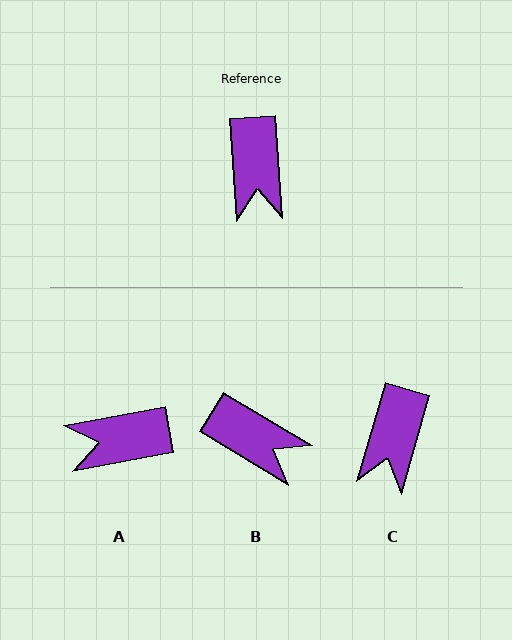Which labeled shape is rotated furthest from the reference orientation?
A, about 84 degrees away.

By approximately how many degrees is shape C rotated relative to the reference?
Approximately 20 degrees clockwise.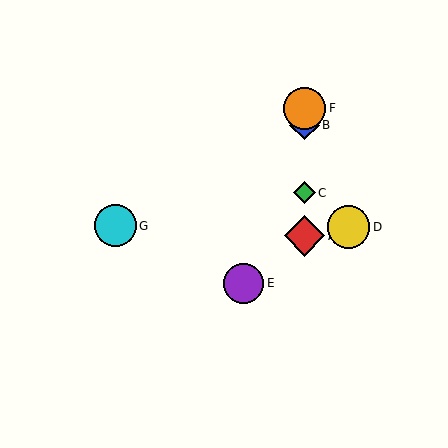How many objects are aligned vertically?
4 objects (A, B, C, F) are aligned vertically.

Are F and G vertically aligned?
No, F is at x≈304 and G is at x≈115.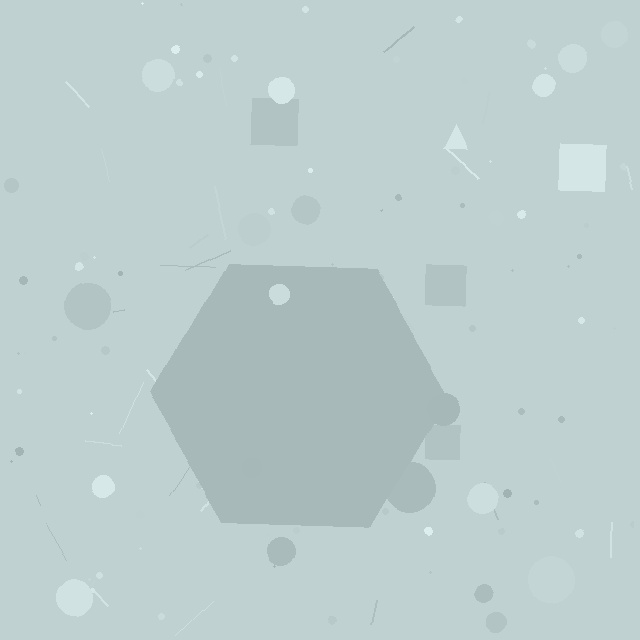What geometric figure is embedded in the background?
A hexagon is embedded in the background.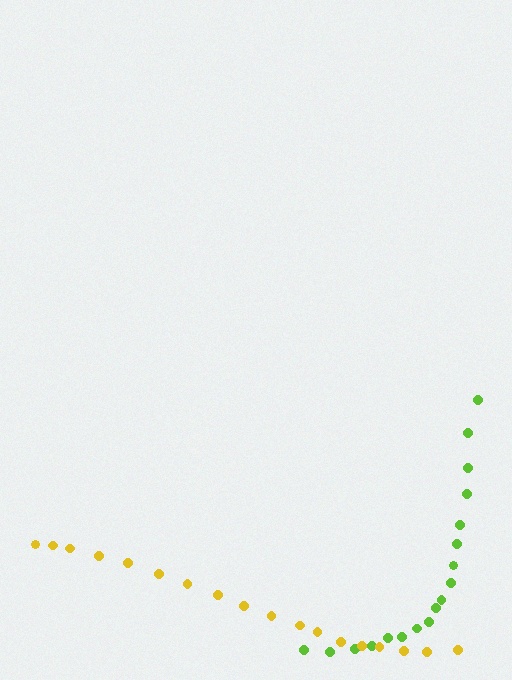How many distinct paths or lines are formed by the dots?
There are 2 distinct paths.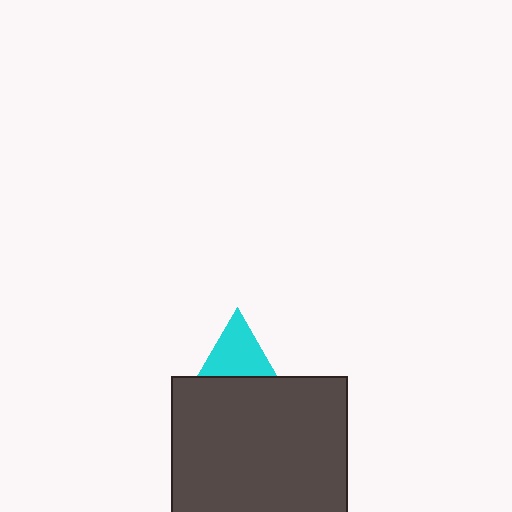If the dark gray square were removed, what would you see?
You would see the complete cyan triangle.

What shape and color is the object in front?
The object in front is a dark gray square.